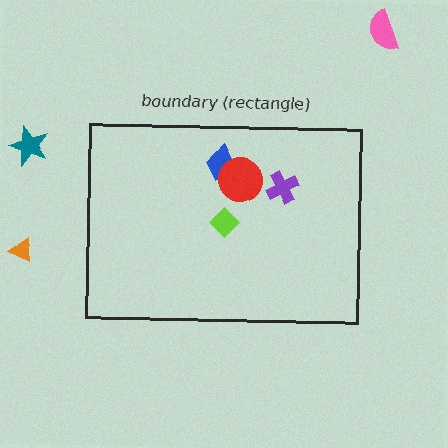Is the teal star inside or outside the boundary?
Outside.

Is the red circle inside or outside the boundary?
Inside.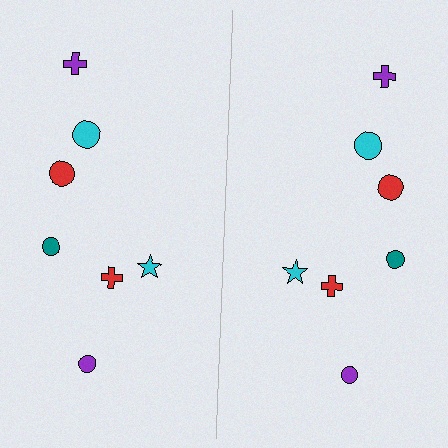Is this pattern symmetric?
Yes, this pattern has bilateral (reflection) symmetry.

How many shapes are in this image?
There are 14 shapes in this image.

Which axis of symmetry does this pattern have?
The pattern has a vertical axis of symmetry running through the center of the image.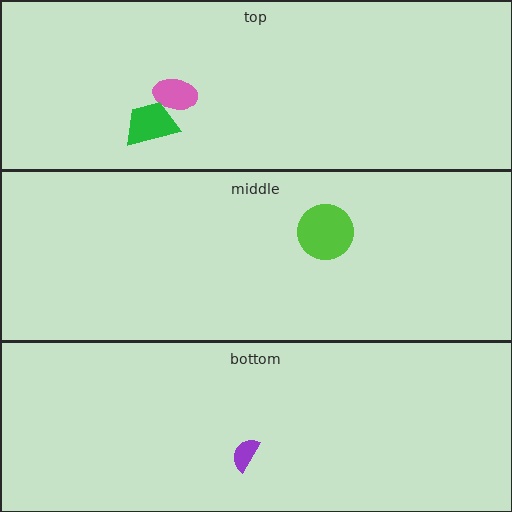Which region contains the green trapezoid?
The top region.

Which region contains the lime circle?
The middle region.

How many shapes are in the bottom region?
1.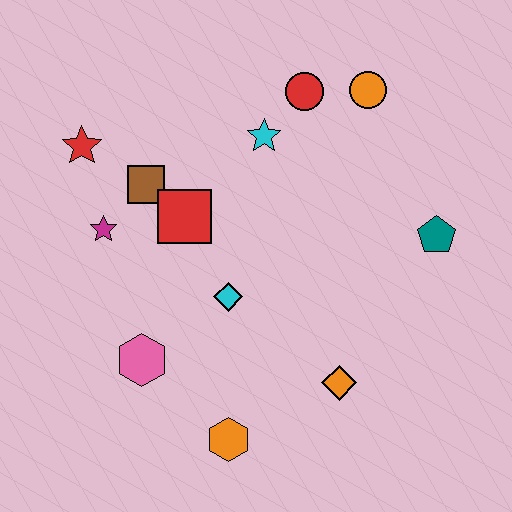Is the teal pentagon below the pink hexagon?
No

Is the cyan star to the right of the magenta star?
Yes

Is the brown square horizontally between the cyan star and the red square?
No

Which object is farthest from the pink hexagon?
The orange circle is farthest from the pink hexagon.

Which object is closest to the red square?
The brown square is closest to the red square.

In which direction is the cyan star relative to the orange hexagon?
The cyan star is above the orange hexagon.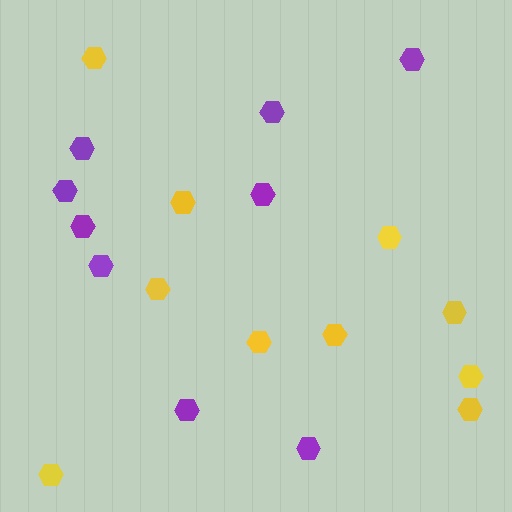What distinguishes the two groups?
There are 2 groups: one group of purple hexagons (9) and one group of yellow hexagons (10).